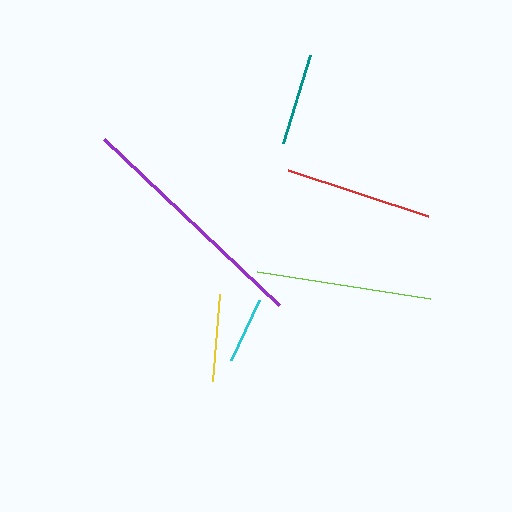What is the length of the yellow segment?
The yellow segment is approximately 87 pixels long.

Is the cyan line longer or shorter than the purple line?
The purple line is longer than the cyan line.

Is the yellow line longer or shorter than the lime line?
The lime line is longer than the yellow line.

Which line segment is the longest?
The purple line is the longest at approximately 241 pixels.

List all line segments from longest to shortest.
From longest to shortest: purple, lime, red, teal, yellow, cyan.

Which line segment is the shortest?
The cyan line is the shortest at approximately 66 pixels.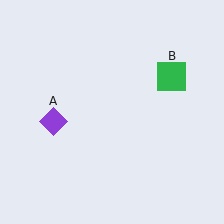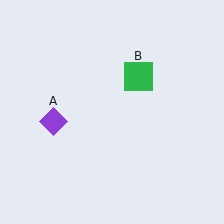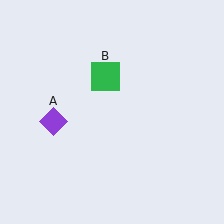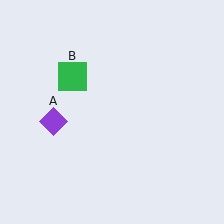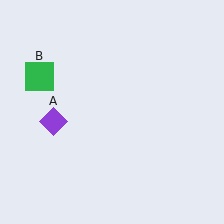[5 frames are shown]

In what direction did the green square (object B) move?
The green square (object B) moved left.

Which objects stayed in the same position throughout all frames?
Purple diamond (object A) remained stationary.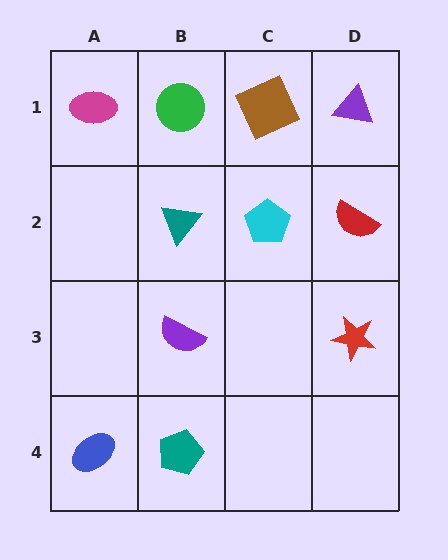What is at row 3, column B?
A purple semicircle.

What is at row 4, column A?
A blue ellipse.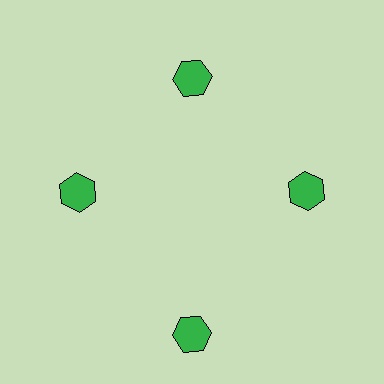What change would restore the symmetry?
The symmetry would be restored by moving it inward, back onto the ring so that all 4 hexagons sit at equal angles and equal distance from the center.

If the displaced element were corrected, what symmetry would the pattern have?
It would have 4-fold rotational symmetry — the pattern would map onto itself every 90 degrees.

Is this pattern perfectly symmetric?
No. The 4 green hexagons are arranged in a ring, but one element near the 6 o'clock position is pushed outward from the center, breaking the 4-fold rotational symmetry.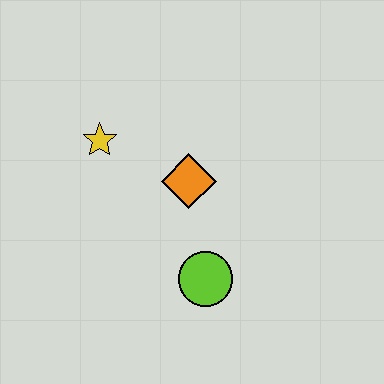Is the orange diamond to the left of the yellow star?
No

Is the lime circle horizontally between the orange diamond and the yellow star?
No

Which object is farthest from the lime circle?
The yellow star is farthest from the lime circle.